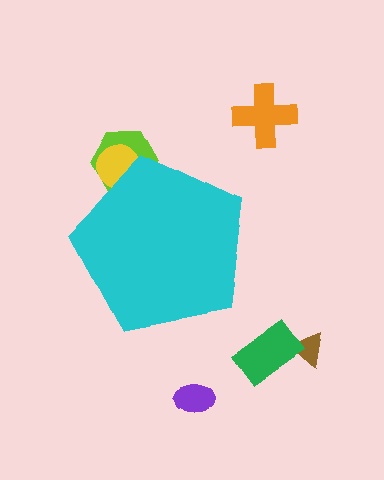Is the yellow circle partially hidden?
Yes, the yellow circle is partially hidden behind the cyan pentagon.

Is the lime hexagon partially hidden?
Yes, the lime hexagon is partially hidden behind the cyan pentagon.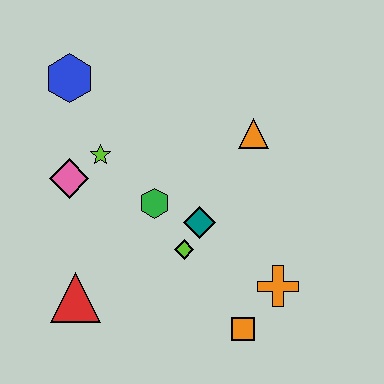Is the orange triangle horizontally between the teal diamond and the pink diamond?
No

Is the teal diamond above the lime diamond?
Yes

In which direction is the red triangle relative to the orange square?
The red triangle is to the left of the orange square.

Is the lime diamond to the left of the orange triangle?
Yes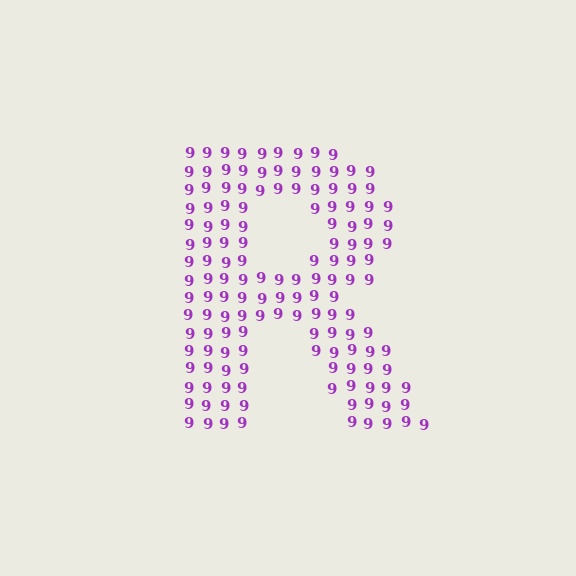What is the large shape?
The large shape is the letter R.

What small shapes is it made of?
It is made of small digit 9's.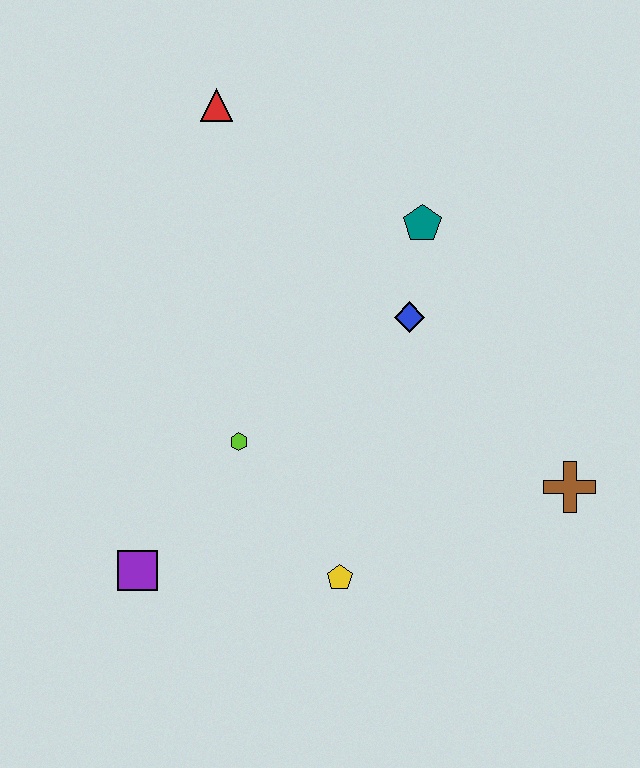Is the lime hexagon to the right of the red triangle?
Yes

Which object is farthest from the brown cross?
The red triangle is farthest from the brown cross.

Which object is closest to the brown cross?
The blue diamond is closest to the brown cross.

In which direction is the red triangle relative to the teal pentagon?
The red triangle is to the left of the teal pentagon.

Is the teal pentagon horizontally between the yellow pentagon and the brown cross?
Yes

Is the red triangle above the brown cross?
Yes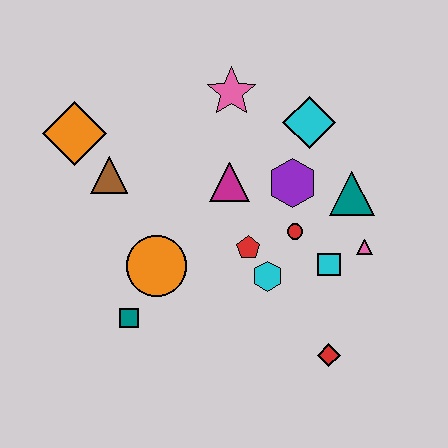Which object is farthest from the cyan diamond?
The teal square is farthest from the cyan diamond.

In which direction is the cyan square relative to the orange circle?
The cyan square is to the right of the orange circle.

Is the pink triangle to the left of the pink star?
No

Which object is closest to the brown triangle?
The orange diamond is closest to the brown triangle.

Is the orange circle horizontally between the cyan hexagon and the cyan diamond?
No